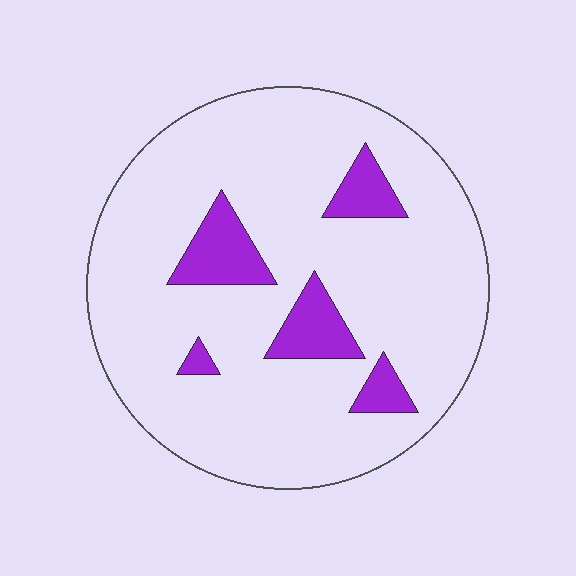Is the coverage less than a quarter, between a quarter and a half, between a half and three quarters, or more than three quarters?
Less than a quarter.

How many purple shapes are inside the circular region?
5.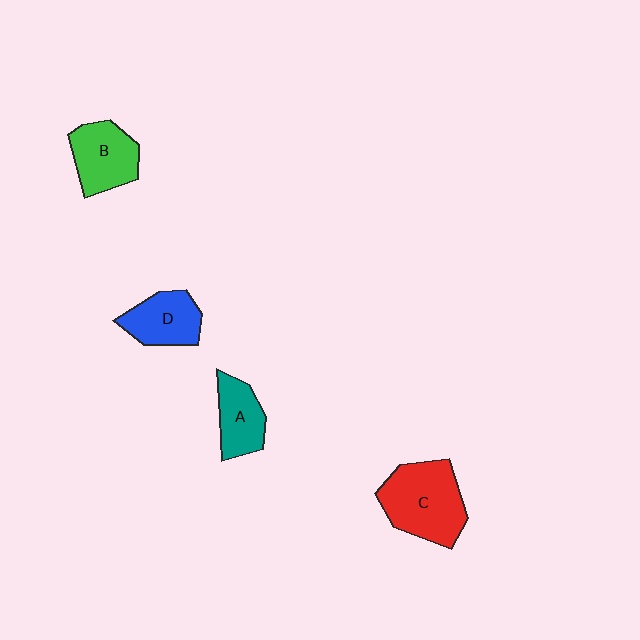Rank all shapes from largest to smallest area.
From largest to smallest: C (red), B (green), D (blue), A (teal).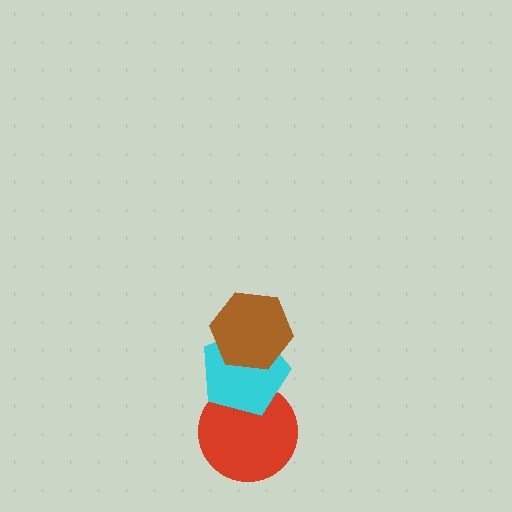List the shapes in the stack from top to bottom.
From top to bottom: the brown hexagon, the cyan pentagon, the red circle.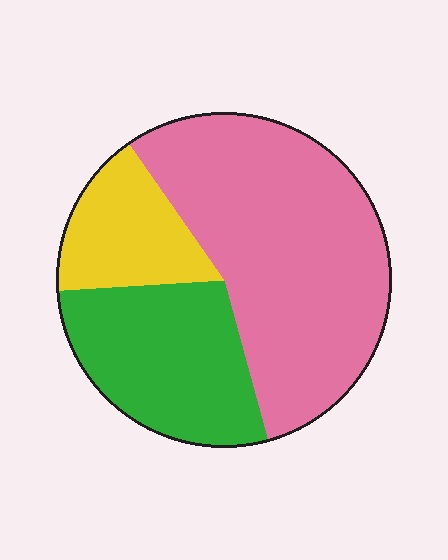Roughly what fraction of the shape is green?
Green takes up about one quarter (1/4) of the shape.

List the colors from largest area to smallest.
From largest to smallest: pink, green, yellow.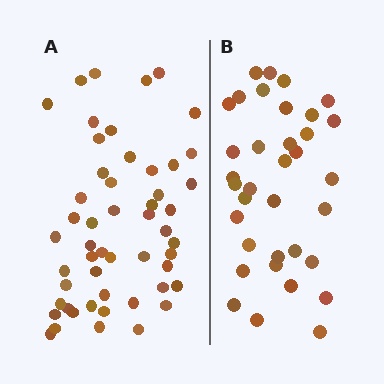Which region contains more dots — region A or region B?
Region A (the left region) has more dots.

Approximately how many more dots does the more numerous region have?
Region A has approximately 15 more dots than region B.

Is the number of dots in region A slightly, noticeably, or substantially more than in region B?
Region A has substantially more. The ratio is roughly 1.5 to 1.